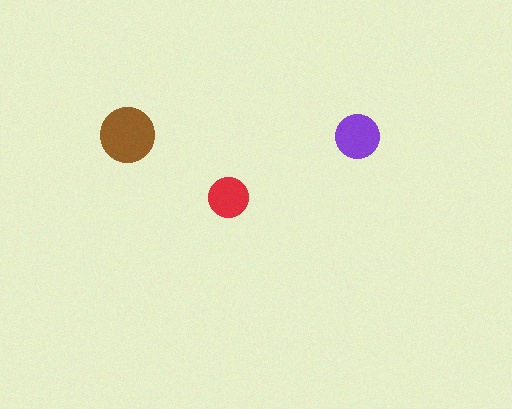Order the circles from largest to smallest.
the brown one, the purple one, the red one.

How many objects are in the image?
There are 3 objects in the image.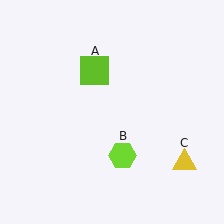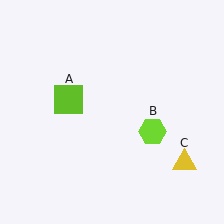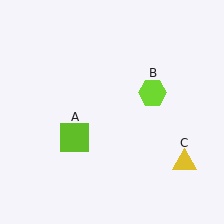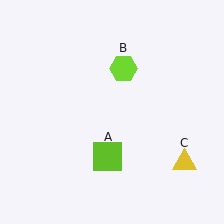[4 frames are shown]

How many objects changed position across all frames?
2 objects changed position: lime square (object A), lime hexagon (object B).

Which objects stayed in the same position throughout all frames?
Yellow triangle (object C) remained stationary.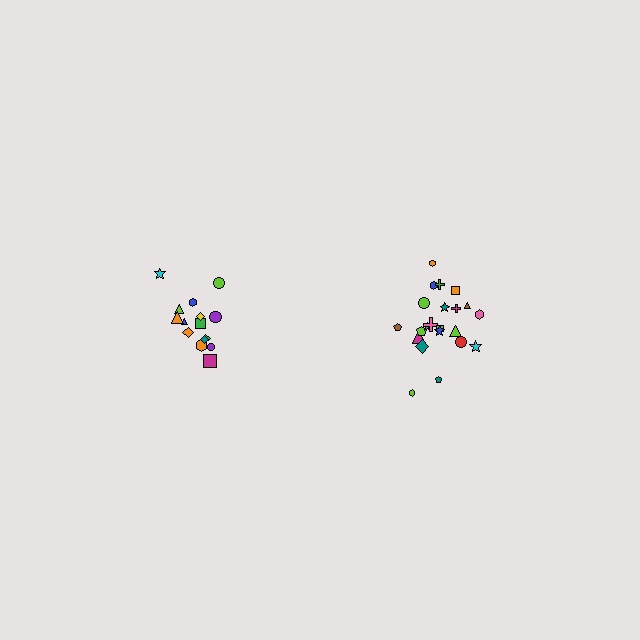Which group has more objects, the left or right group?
The right group.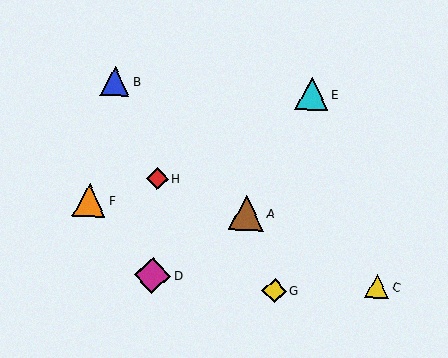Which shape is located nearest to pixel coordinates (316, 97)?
The cyan triangle (labeled E) at (312, 94) is nearest to that location.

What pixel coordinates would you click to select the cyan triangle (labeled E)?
Click at (312, 94) to select the cyan triangle E.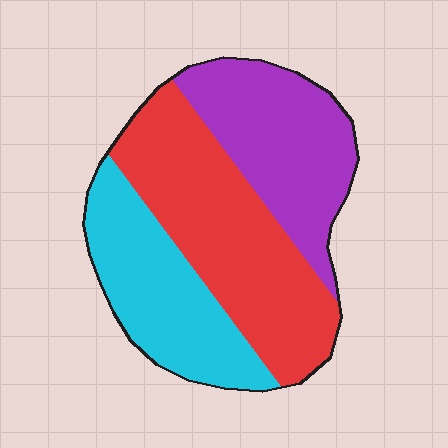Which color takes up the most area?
Red, at roughly 40%.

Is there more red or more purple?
Red.